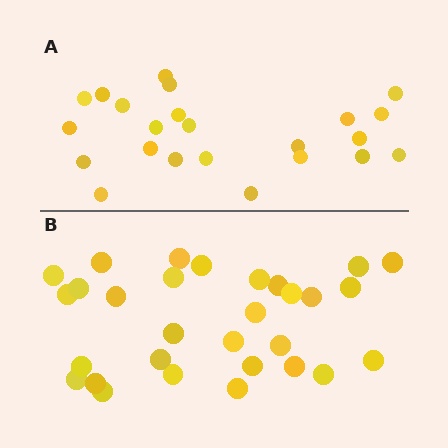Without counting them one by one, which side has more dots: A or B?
Region B (the bottom region) has more dots.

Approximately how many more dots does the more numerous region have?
Region B has roughly 8 or so more dots than region A.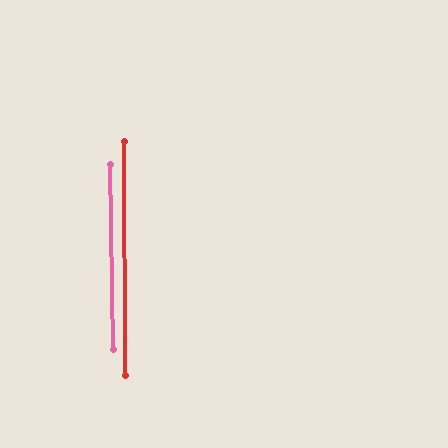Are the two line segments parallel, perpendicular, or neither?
Parallel — their directions differ by only 0.6°.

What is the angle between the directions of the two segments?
Approximately 1 degree.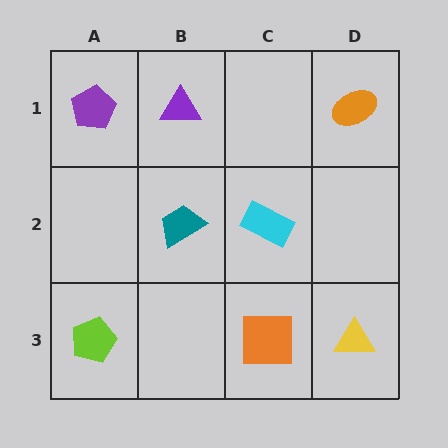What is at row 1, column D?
An orange ellipse.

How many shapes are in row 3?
3 shapes.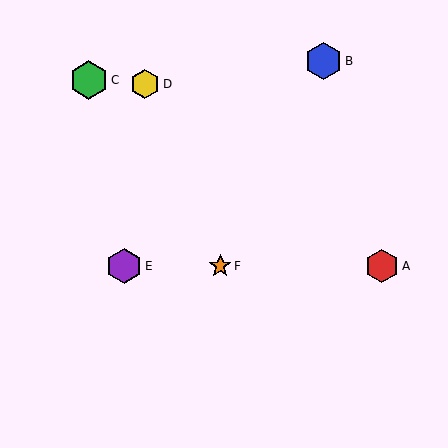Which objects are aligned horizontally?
Objects A, E, F are aligned horizontally.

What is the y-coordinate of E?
Object E is at y≈266.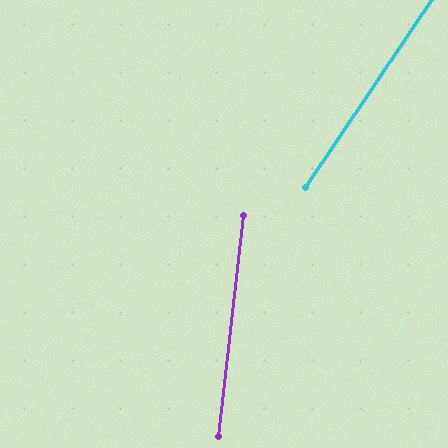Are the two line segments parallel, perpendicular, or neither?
Neither parallel nor perpendicular — they differ by about 27°.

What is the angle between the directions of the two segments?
Approximately 27 degrees.